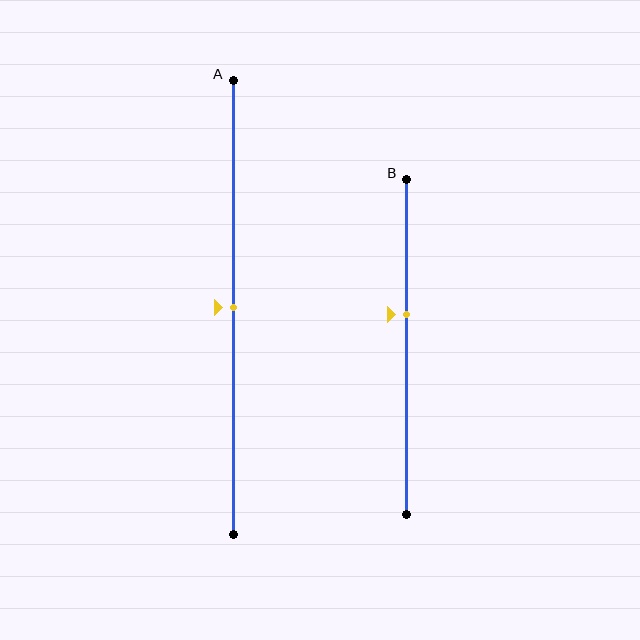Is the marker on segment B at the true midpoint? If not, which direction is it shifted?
No, the marker on segment B is shifted upward by about 10% of the segment length.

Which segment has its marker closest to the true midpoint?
Segment A has its marker closest to the true midpoint.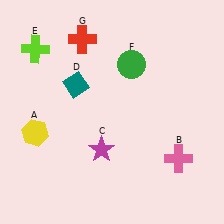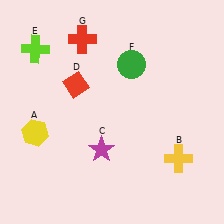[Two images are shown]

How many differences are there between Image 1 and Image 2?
There are 2 differences between the two images.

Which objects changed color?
B changed from pink to yellow. D changed from teal to red.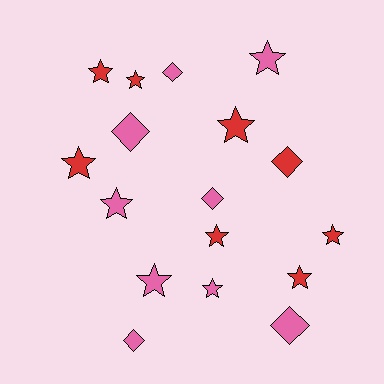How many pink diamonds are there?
There are 5 pink diamonds.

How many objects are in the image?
There are 17 objects.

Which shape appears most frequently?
Star, with 11 objects.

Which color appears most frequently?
Pink, with 9 objects.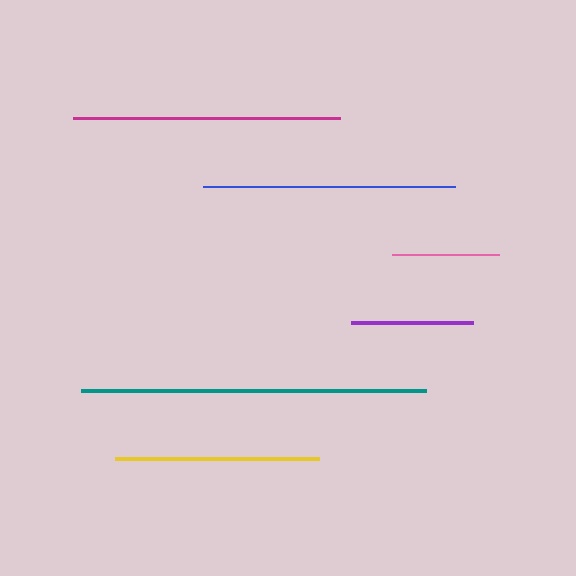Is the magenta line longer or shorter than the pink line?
The magenta line is longer than the pink line.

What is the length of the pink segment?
The pink segment is approximately 106 pixels long.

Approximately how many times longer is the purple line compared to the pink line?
The purple line is approximately 1.1 times the length of the pink line.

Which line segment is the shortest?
The pink line is the shortest at approximately 106 pixels.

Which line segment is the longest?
The teal line is the longest at approximately 345 pixels.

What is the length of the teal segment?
The teal segment is approximately 345 pixels long.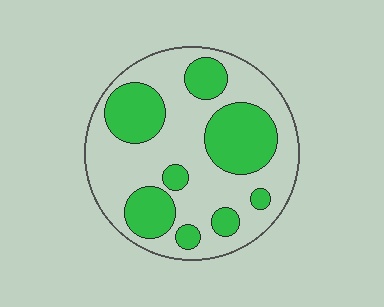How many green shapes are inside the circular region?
8.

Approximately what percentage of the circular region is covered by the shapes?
Approximately 35%.